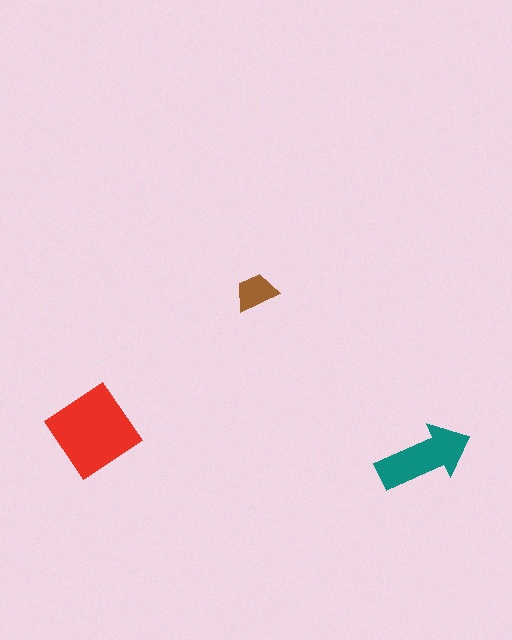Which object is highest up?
The brown trapezoid is topmost.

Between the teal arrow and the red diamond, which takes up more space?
The red diamond.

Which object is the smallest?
The brown trapezoid.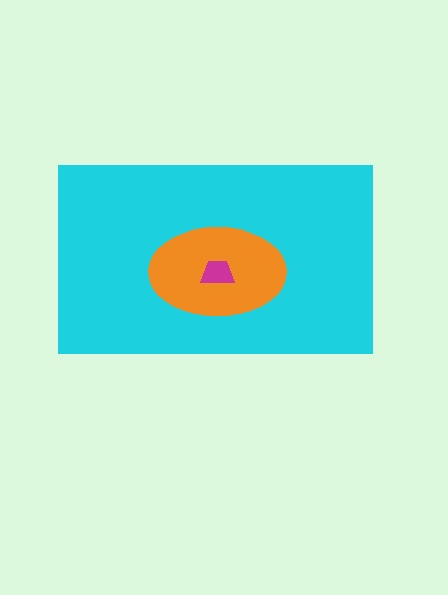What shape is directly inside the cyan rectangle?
The orange ellipse.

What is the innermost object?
The magenta trapezoid.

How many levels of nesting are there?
3.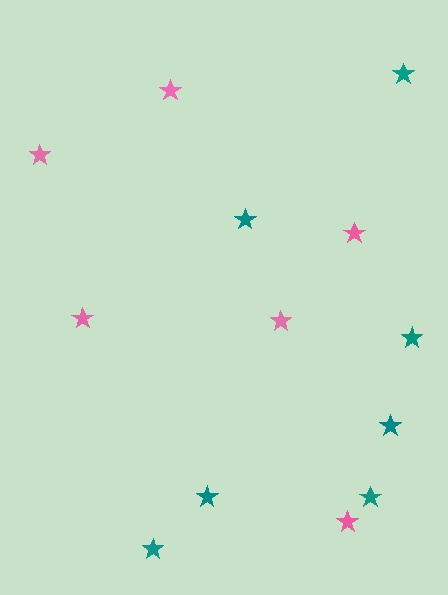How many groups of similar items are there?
There are 2 groups: one group of pink stars (6) and one group of teal stars (7).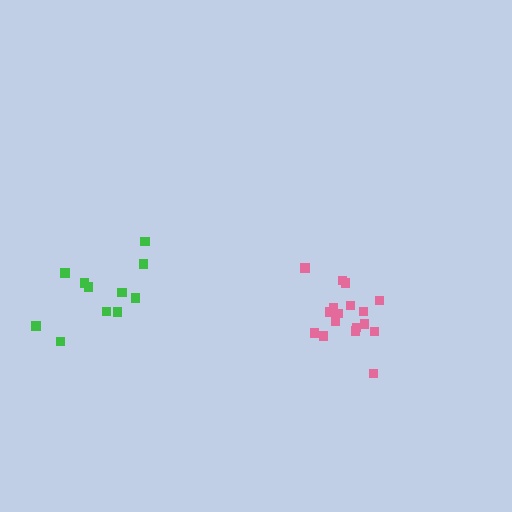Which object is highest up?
The green cluster is topmost.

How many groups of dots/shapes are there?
There are 2 groups.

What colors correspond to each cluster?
The clusters are colored: green, pink.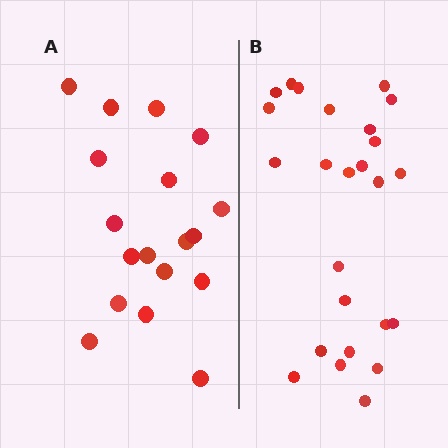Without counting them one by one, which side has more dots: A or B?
Region B (the right region) has more dots.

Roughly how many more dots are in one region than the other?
Region B has roughly 8 or so more dots than region A.